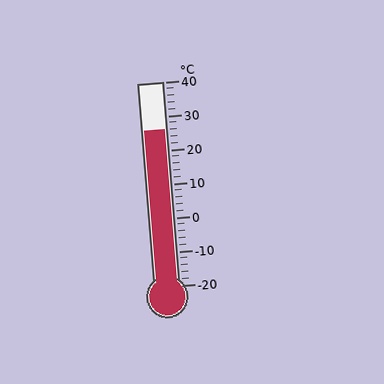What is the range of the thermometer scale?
The thermometer scale ranges from -20°C to 40°C.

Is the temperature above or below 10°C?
The temperature is above 10°C.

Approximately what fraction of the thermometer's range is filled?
The thermometer is filled to approximately 75% of its range.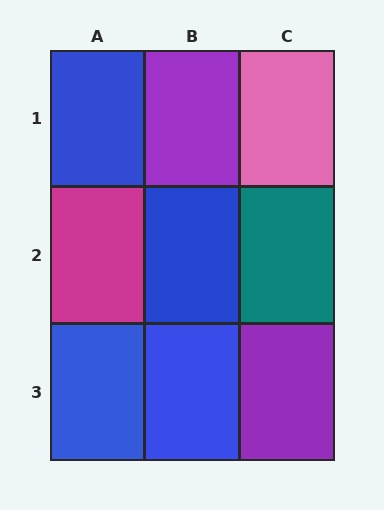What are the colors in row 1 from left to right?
Blue, purple, pink.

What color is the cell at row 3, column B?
Blue.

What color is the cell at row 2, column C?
Teal.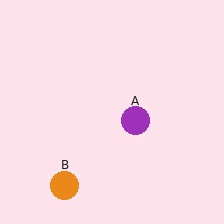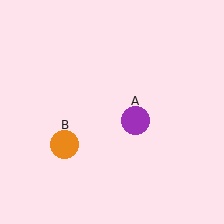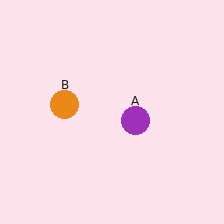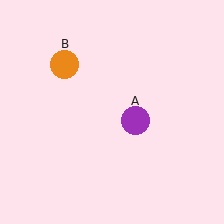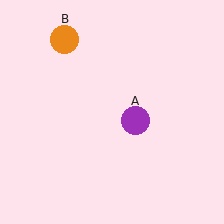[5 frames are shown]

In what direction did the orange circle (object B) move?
The orange circle (object B) moved up.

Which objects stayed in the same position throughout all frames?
Purple circle (object A) remained stationary.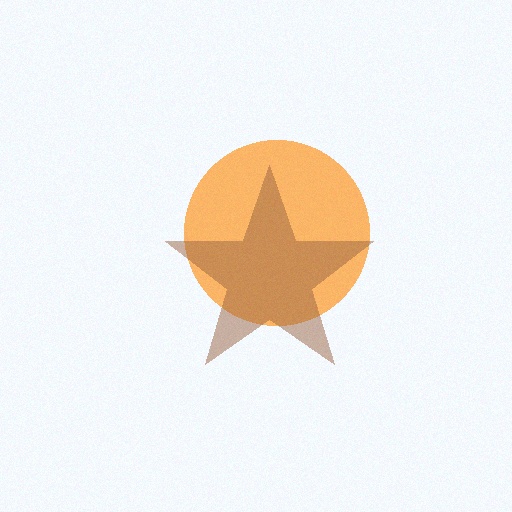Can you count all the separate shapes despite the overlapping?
Yes, there are 2 separate shapes.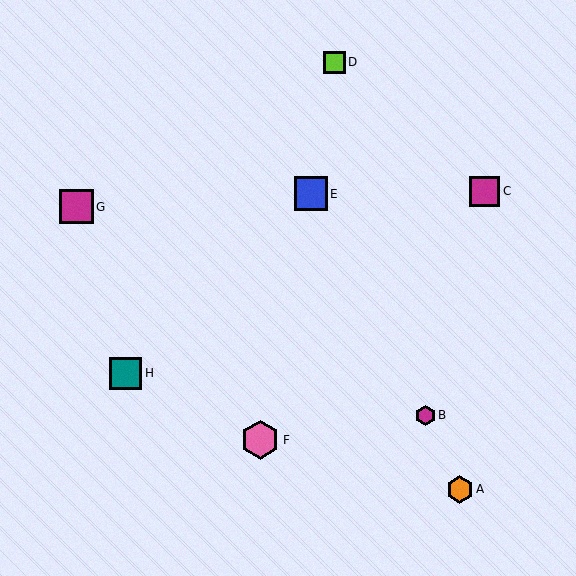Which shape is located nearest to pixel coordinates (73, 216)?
The magenta square (labeled G) at (76, 207) is nearest to that location.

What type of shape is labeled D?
Shape D is a lime square.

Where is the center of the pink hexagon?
The center of the pink hexagon is at (260, 440).